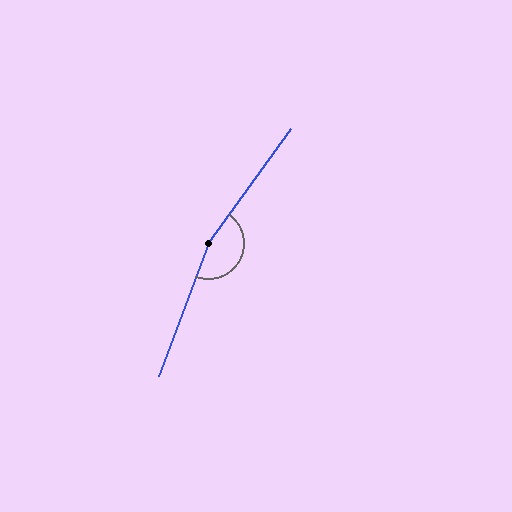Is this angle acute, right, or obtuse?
It is obtuse.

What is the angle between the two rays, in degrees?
Approximately 165 degrees.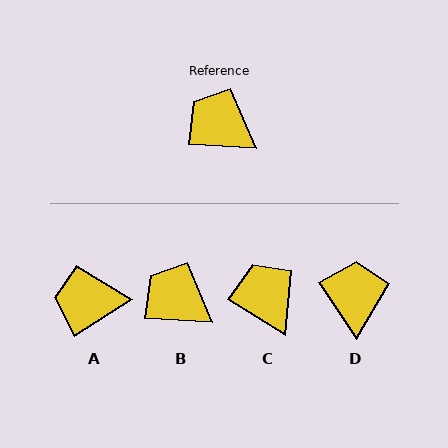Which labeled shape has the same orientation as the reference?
B.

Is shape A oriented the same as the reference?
No, it is off by about 35 degrees.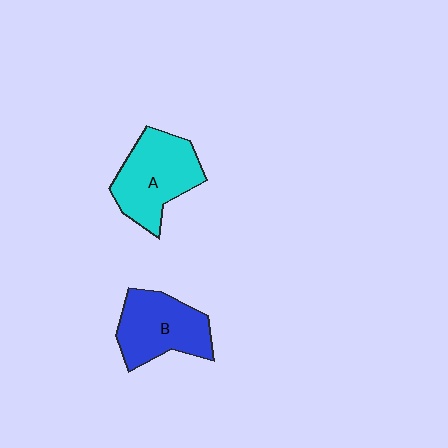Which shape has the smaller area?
Shape B (blue).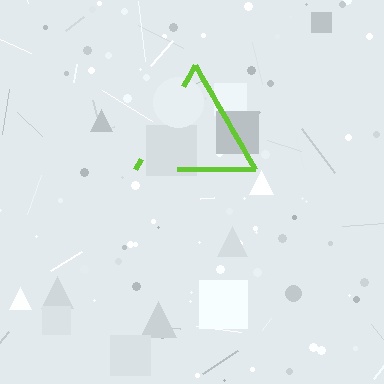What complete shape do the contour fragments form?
The contour fragments form a triangle.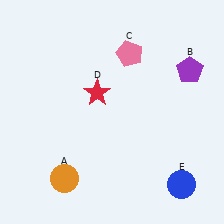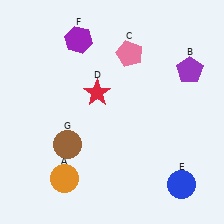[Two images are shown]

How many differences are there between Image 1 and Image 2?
There are 2 differences between the two images.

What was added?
A purple hexagon (F), a brown circle (G) were added in Image 2.